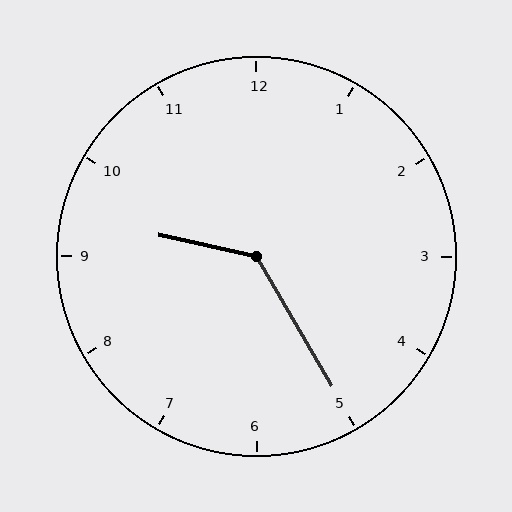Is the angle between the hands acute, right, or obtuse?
It is obtuse.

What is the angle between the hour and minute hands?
Approximately 132 degrees.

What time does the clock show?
9:25.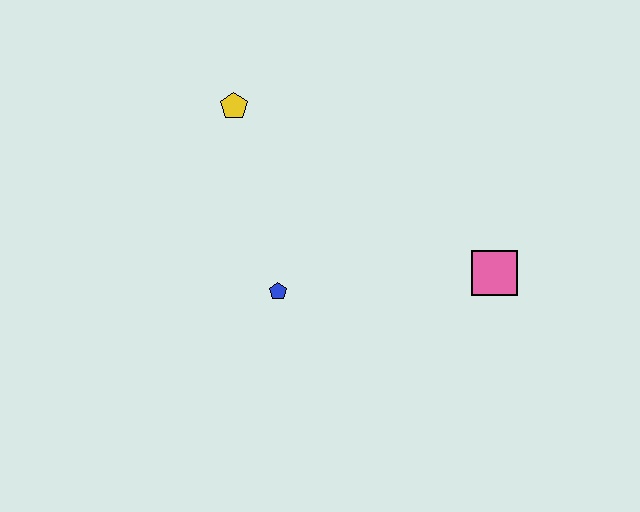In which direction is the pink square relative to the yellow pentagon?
The pink square is to the right of the yellow pentagon.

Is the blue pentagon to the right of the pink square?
No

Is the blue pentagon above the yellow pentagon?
No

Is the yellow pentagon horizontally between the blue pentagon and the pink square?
No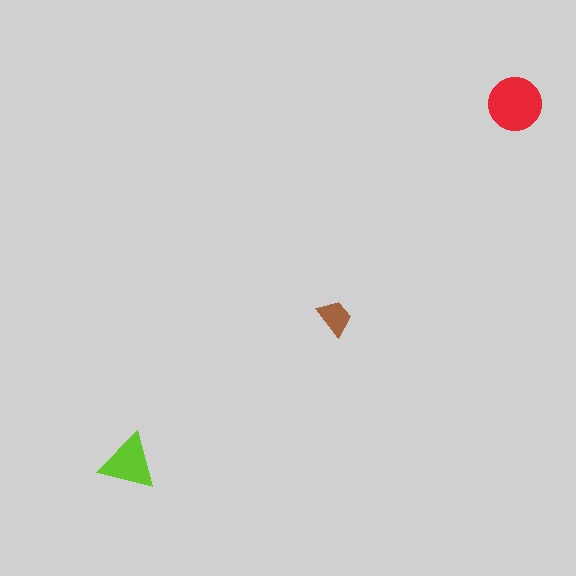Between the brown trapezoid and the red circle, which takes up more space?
The red circle.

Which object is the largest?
The red circle.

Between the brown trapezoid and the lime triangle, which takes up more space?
The lime triangle.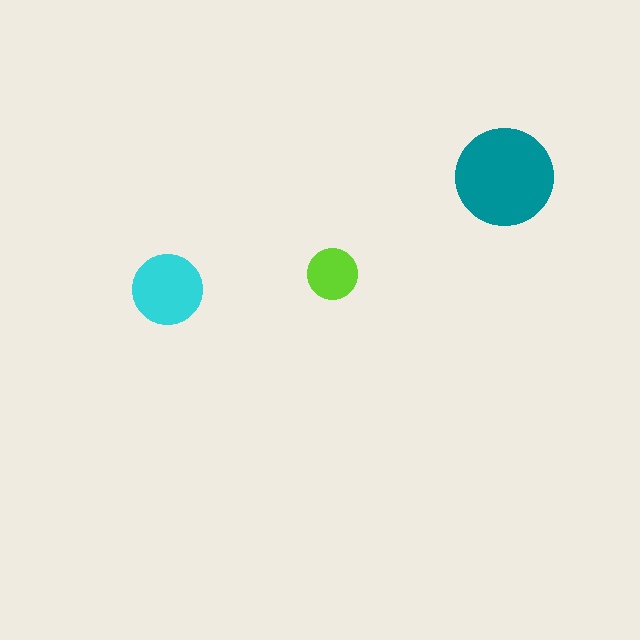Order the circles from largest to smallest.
the teal one, the cyan one, the lime one.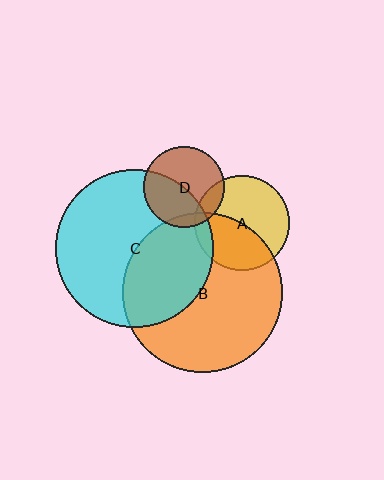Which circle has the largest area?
Circle B (orange).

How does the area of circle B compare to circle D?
Approximately 3.9 times.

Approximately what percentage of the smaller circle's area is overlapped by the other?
Approximately 45%.